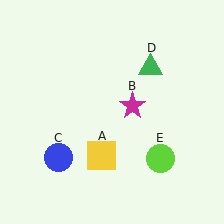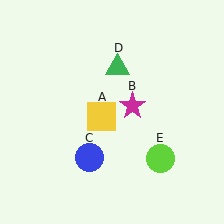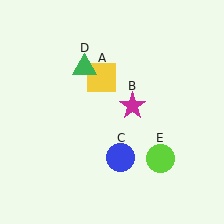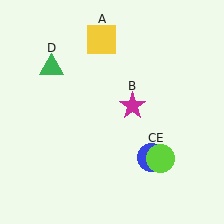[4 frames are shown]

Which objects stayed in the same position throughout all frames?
Magenta star (object B) and lime circle (object E) remained stationary.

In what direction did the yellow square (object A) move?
The yellow square (object A) moved up.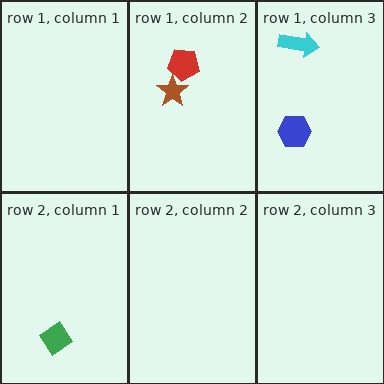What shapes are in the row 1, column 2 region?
The red pentagon, the brown star.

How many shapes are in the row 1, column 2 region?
2.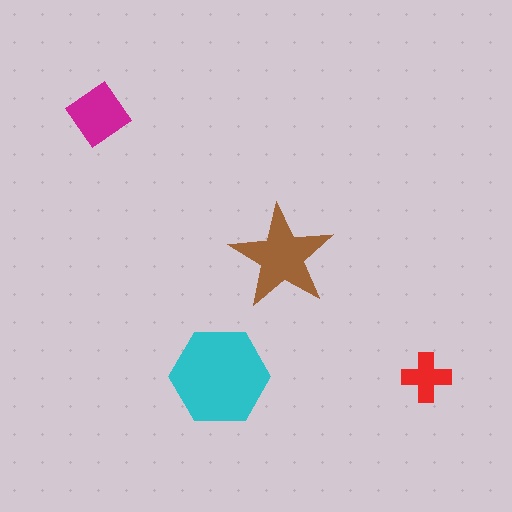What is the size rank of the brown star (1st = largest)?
2nd.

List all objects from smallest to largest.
The red cross, the magenta diamond, the brown star, the cyan hexagon.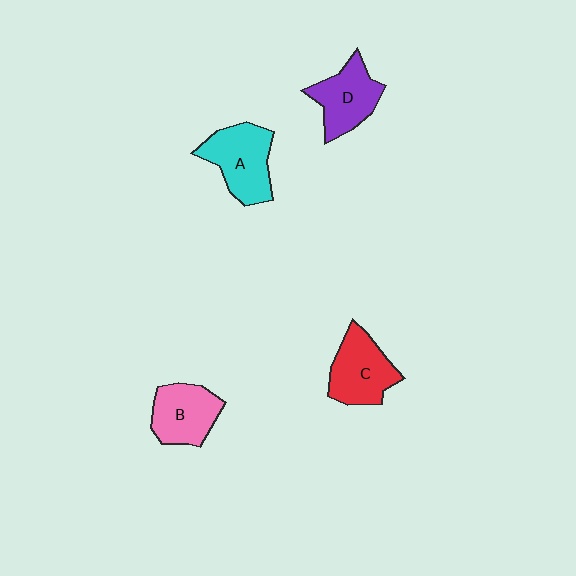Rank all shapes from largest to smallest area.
From largest to smallest: A (cyan), C (red), D (purple), B (pink).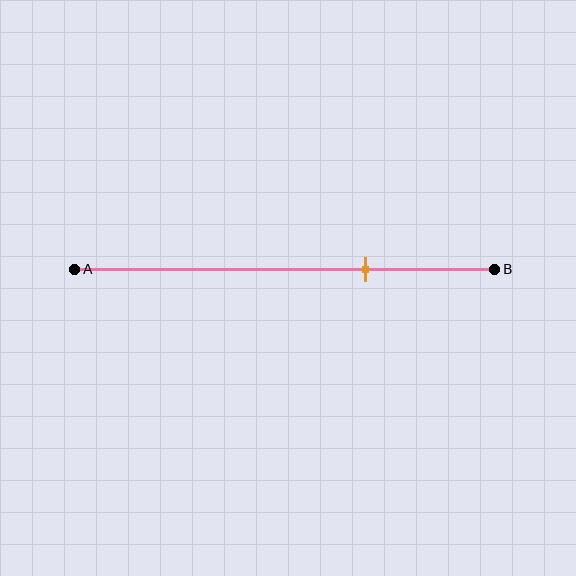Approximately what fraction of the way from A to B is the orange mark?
The orange mark is approximately 70% of the way from A to B.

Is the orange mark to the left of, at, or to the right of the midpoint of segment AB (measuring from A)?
The orange mark is to the right of the midpoint of segment AB.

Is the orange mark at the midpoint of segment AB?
No, the mark is at about 70% from A, not at the 50% midpoint.